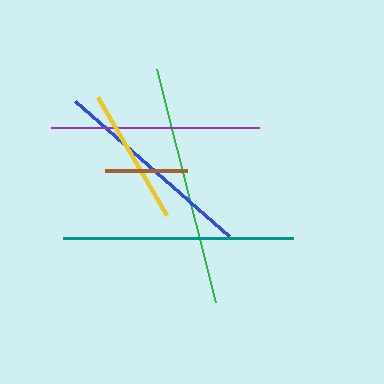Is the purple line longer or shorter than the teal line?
The teal line is longer than the purple line.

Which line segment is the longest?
The green line is the longest at approximately 240 pixels.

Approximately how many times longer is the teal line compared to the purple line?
The teal line is approximately 1.1 times the length of the purple line.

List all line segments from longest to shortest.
From longest to shortest: green, teal, purple, blue, yellow, brown.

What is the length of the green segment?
The green segment is approximately 240 pixels long.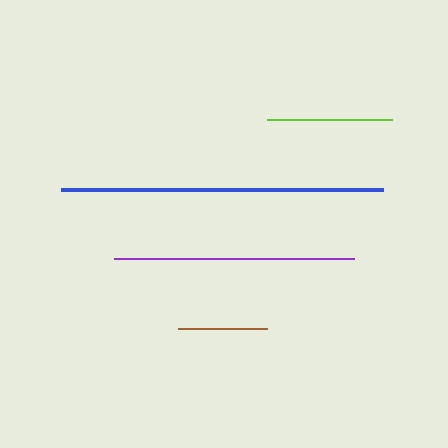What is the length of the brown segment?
The brown segment is approximately 89 pixels long.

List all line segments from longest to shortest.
From longest to shortest: blue, purple, lime, brown.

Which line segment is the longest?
The blue line is the longest at approximately 322 pixels.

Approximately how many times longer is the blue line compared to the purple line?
The blue line is approximately 1.3 times the length of the purple line.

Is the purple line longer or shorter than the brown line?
The purple line is longer than the brown line.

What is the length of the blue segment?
The blue segment is approximately 322 pixels long.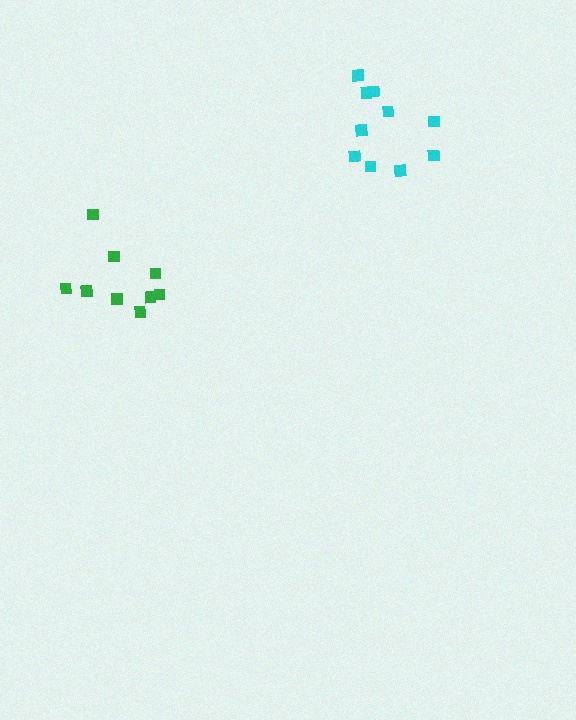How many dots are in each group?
Group 1: 10 dots, Group 2: 9 dots (19 total).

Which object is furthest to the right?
The cyan cluster is rightmost.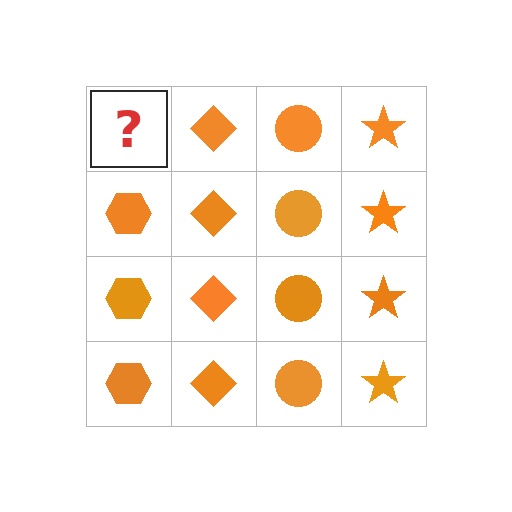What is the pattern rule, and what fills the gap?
The rule is that each column has a consistent shape. The gap should be filled with an orange hexagon.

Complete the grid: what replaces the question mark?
The question mark should be replaced with an orange hexagon.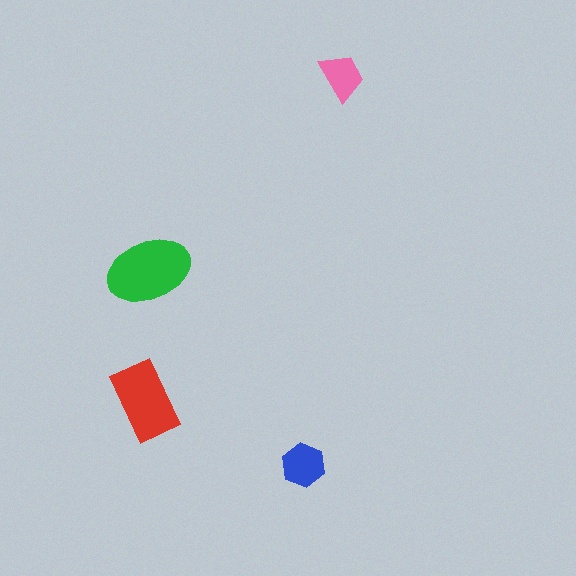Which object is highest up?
The pink trapezoid is topmost.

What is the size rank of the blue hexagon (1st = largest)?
3rd.